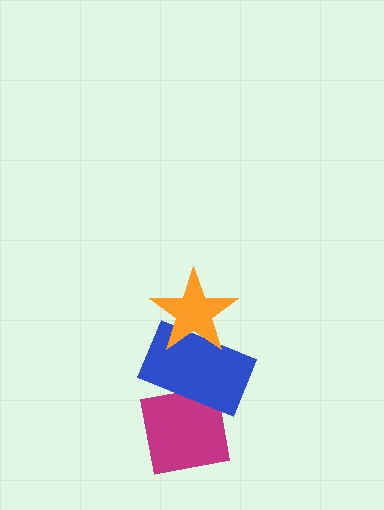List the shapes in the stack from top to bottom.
From top to bottom: the orange star, the blue rectangle, the magenta square.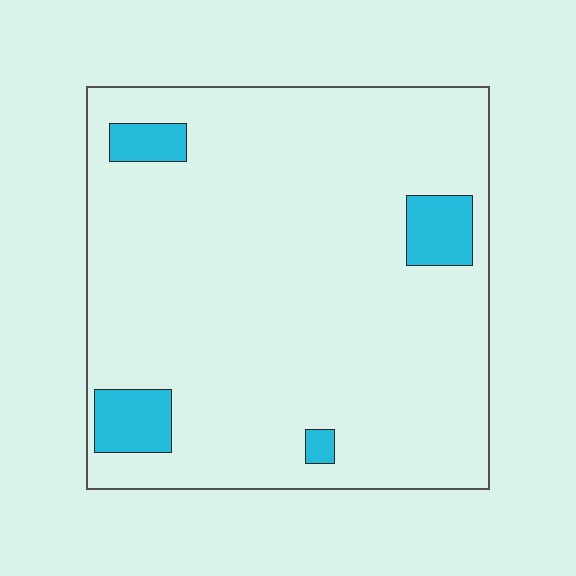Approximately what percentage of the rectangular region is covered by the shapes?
Approximately 10%.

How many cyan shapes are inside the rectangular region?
4.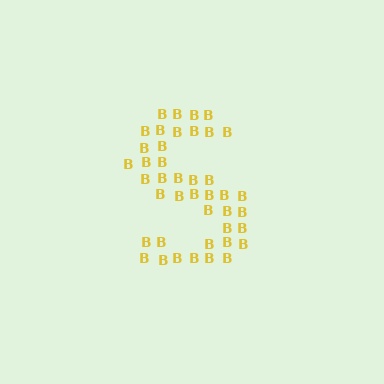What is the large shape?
The large shape is the letter S.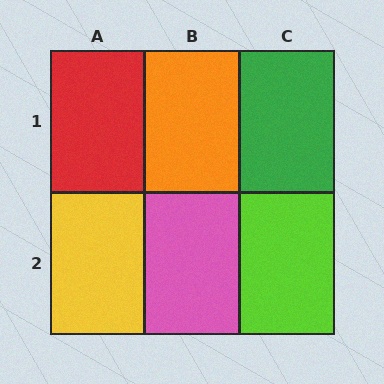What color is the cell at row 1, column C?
Green.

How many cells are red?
1 cell is red.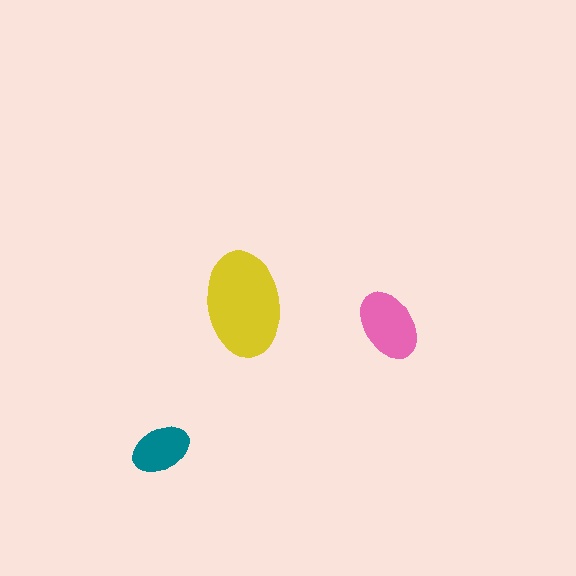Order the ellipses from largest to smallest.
the yellow one, the pink one, the teal one.